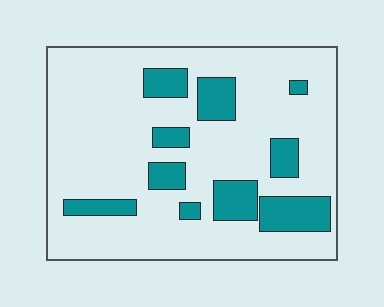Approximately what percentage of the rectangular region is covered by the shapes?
Approximately 20%.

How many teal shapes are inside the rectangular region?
10.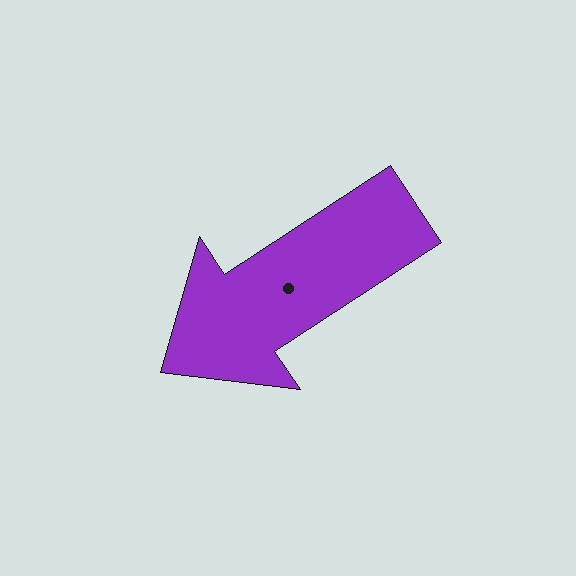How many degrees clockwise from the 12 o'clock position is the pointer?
Approximately 237 degrees.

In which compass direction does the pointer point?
Southwest.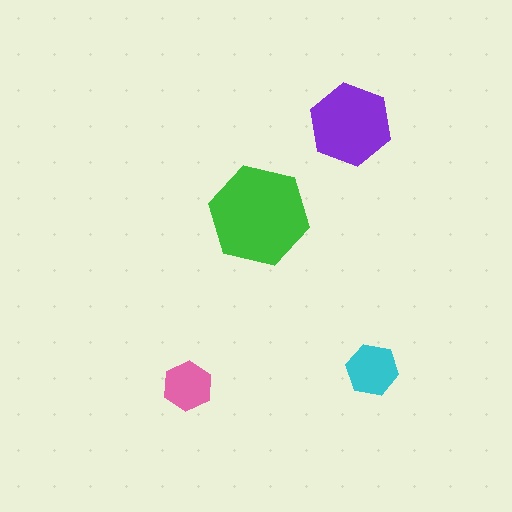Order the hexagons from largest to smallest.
the green one, the purple one, the cyan one, the pink one.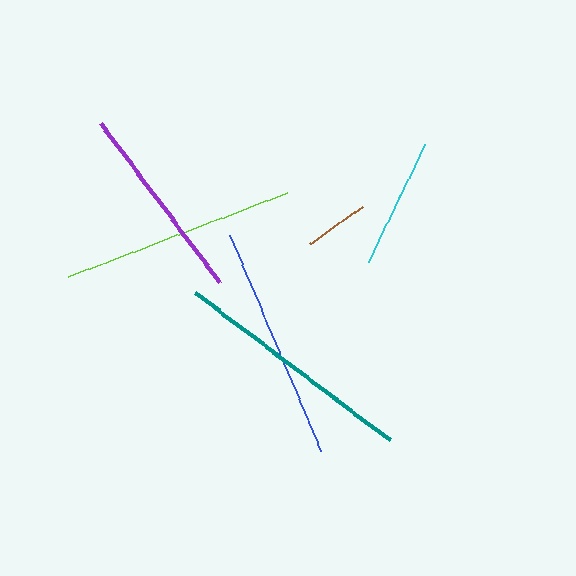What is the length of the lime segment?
The lime segment is approximately 234 pixels long.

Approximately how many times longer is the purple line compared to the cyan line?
The purple line is approximately 1.5 times the length of the cyan line.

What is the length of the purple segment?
The purple segment is approximately 199 pixels long.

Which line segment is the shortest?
The brown line is the shortest at approximately 65 pixels.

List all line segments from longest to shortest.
From longest to shortest: teal, lime, blue, purple, cyan, brown.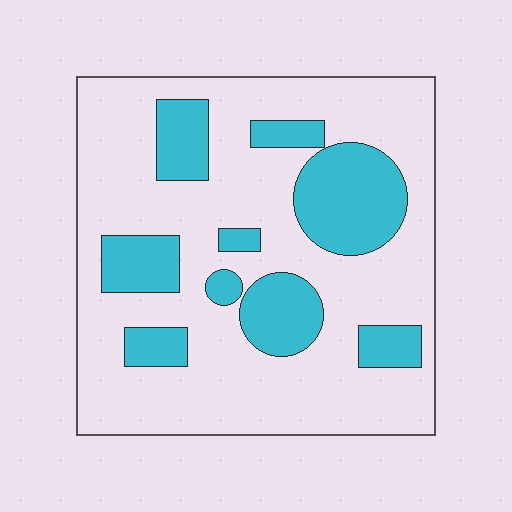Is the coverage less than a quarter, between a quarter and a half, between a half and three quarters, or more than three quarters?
Between a quarter and a half.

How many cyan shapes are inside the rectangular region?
9.